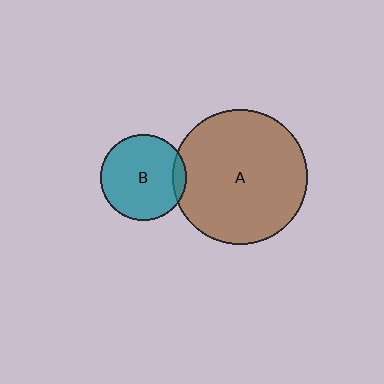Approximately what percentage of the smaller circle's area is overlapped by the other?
Approximately 10%.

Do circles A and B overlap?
Yes.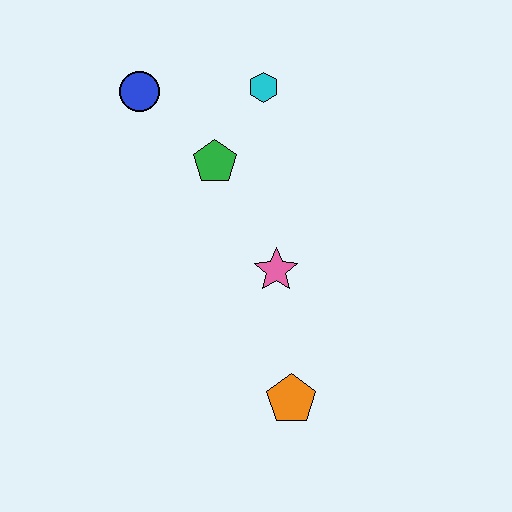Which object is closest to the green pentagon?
The cyan hexagon is closest to the green pentagon.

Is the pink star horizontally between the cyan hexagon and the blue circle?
No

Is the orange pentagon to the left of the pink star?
No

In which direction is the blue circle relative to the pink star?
The blue circle is above the pink star.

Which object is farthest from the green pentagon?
The orange pentagon is farthest from the green pentagon.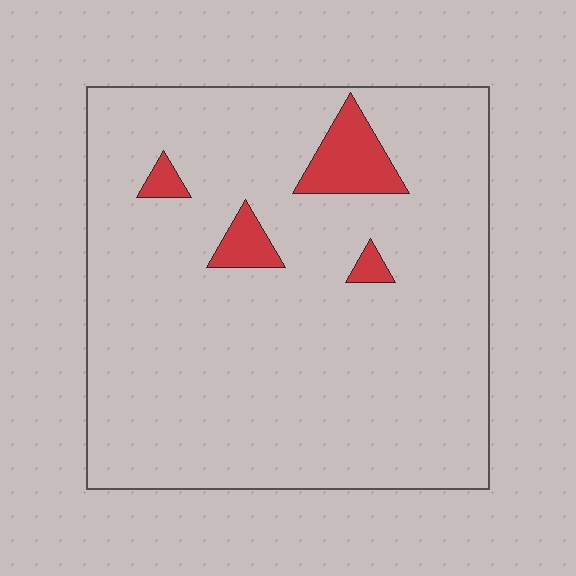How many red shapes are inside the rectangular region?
4.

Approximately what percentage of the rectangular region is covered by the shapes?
Approximately 5%.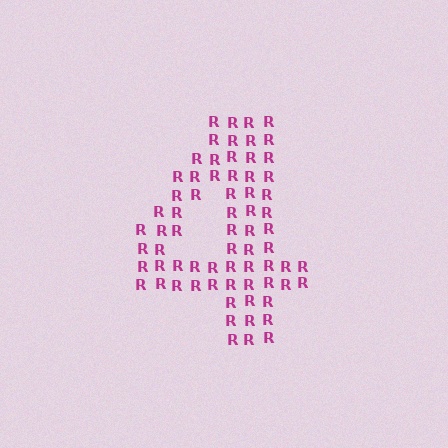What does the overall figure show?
The overall figure shows the digit 4.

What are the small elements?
The small elements are letter R's.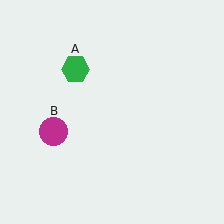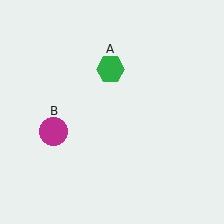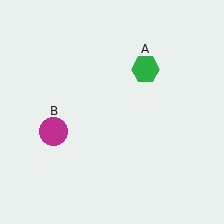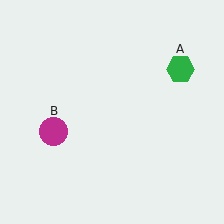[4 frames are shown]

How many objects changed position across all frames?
1 object changed position: green hexagon (object A).